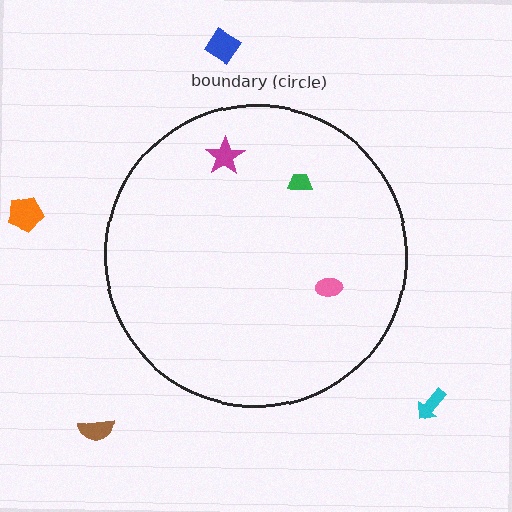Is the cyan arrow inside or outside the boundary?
Outside.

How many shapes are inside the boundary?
3 inside, 4 outside.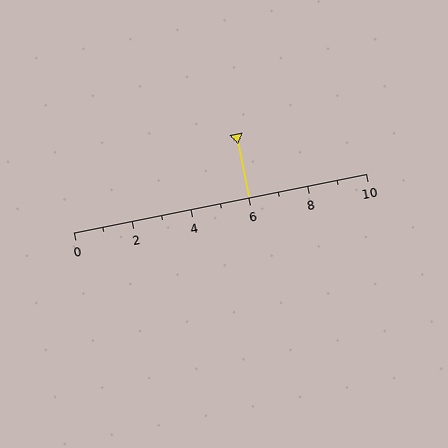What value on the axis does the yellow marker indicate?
The marker indicates approximately 6.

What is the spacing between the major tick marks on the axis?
The major ticks are spaced 2 apart.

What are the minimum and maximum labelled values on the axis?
The axis runs from 0 to 10.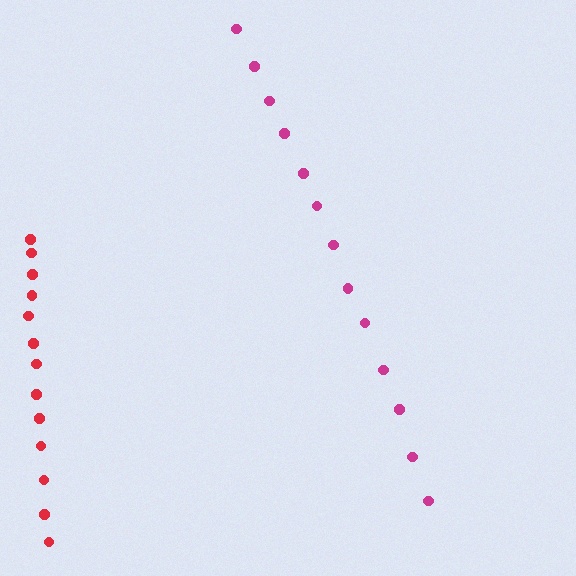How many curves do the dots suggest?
There are 2 distinct paths.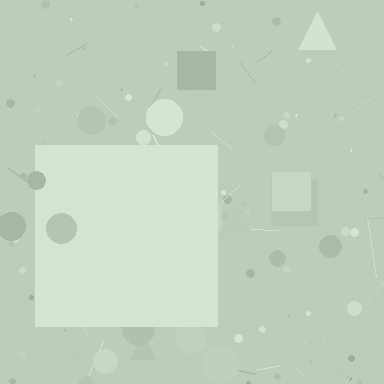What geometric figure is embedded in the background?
A square is embedded in the background.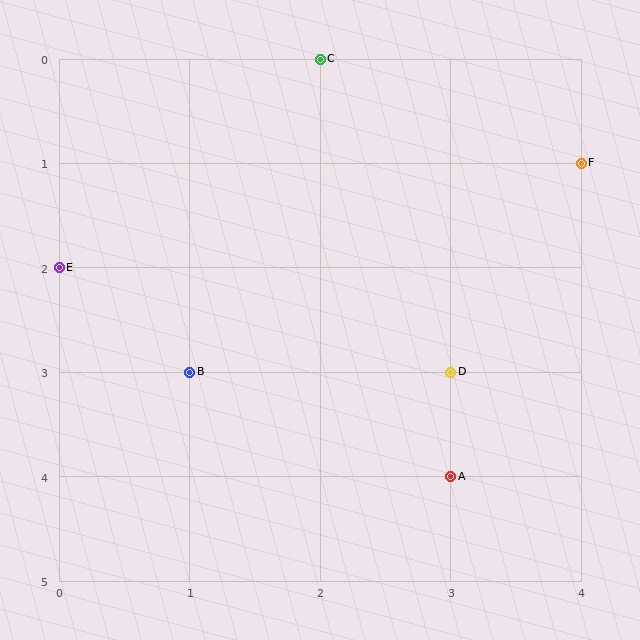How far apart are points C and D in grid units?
Points C and D are 1 column and 3 rows apart (about 3.2 grid units diagonally).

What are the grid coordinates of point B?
Point B is at grid coordinates (1, 3).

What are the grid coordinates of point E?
Point E is at grid coordinates (0, 2).